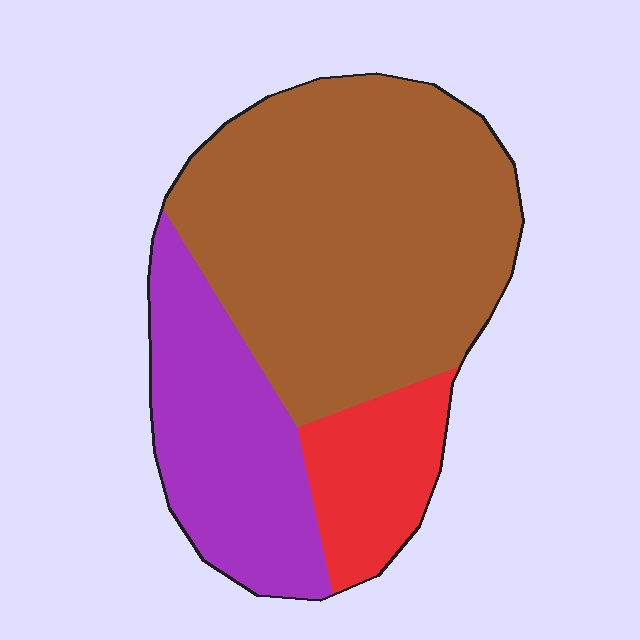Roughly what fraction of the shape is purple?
Purple takes up about one quarter (1/4) of the shape.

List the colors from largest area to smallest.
From largest to smallest: brown, purple, red.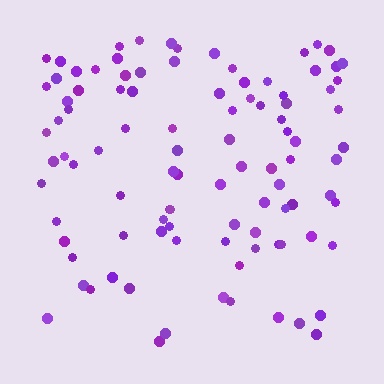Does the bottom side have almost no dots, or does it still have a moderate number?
Still a moderate number, just noticeably fewer than the top.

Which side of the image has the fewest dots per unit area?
The bottom.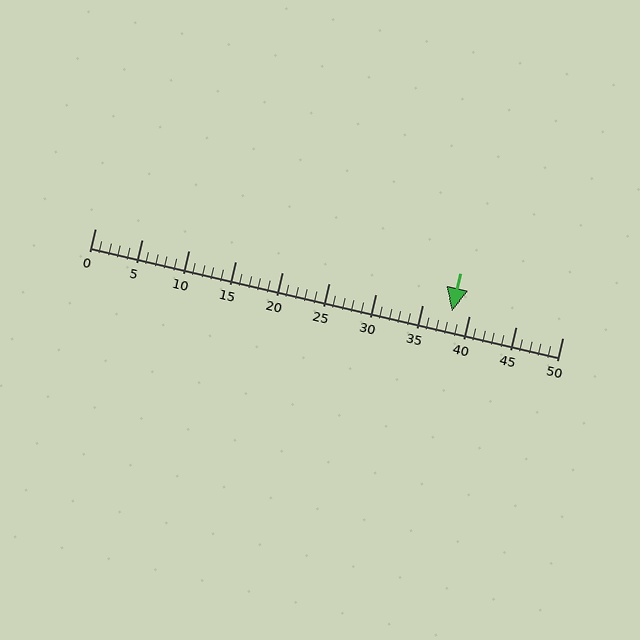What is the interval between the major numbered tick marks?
The major tick marks are spaced 5 units apart.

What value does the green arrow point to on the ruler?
The green arrow points to approximately 38.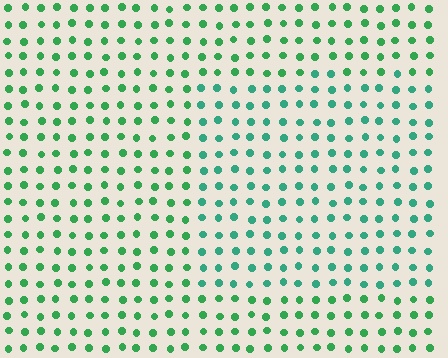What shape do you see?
I see a rectangle.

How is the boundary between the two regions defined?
The boundary is defined purely by a slight shift in hue (about 26 degrees). Spacing, size, and orientation are identical on both sides.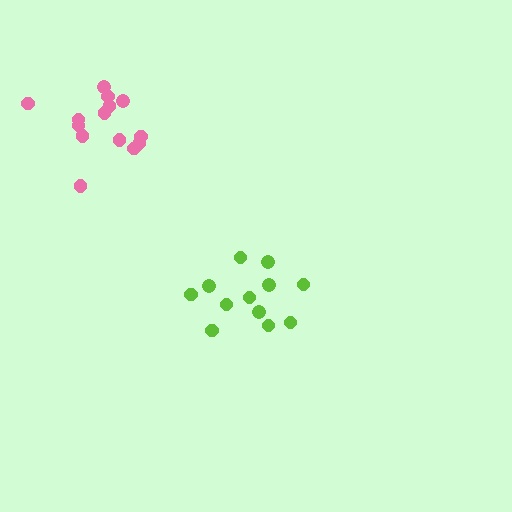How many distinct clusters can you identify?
There are 2 distinct clusters.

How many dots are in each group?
Group 1: 14 dots, Group 2: 12 dots (26 total).